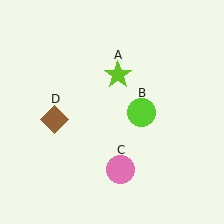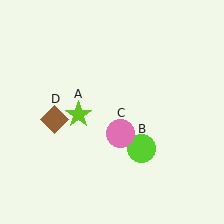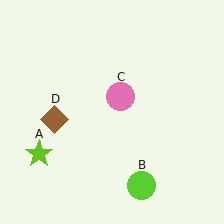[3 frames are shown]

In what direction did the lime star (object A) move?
The lime star (object A) moved down and to the left.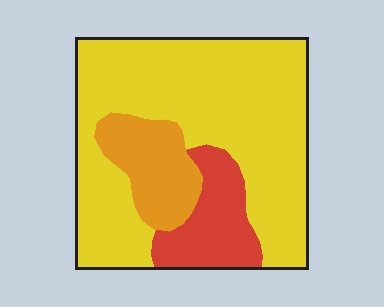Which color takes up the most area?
Yellow, at roughly 70%.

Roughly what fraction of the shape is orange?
Orange covers roughly 15% of the shape.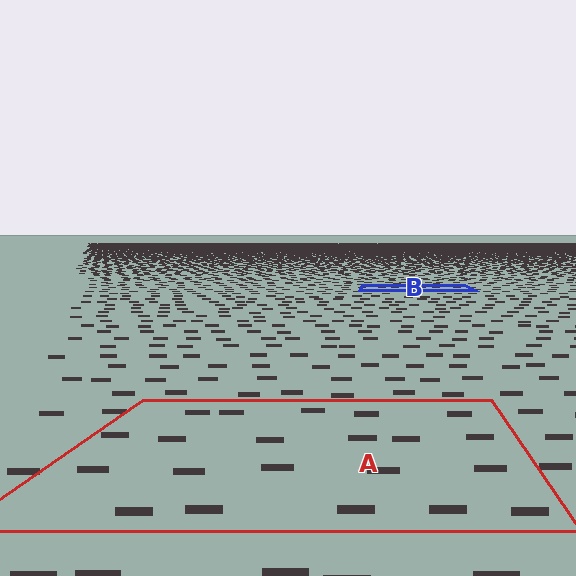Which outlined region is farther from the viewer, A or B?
Region B is farther from the viewer — the texture elements inside it appear smaller and more densely packed.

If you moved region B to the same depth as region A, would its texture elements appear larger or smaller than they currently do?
They would appear larger. At a closer depth, the same texture elements are projected at a bigger on-screen size.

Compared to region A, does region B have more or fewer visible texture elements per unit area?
Region B has more texture elements per unit area — they are packed more densely because it is farther away.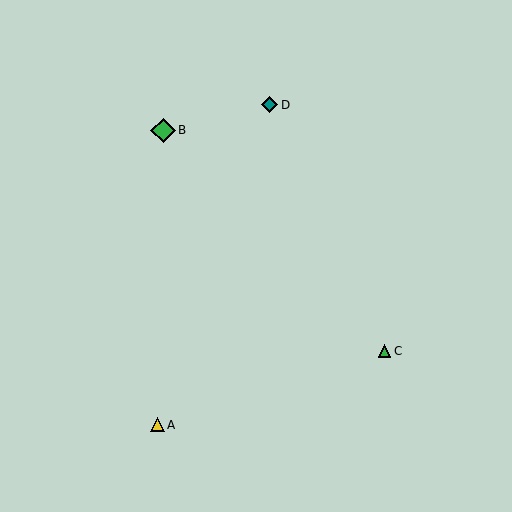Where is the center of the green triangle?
The center of the green triangle is at (385, 351).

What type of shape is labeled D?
Shape D is a teal diamond.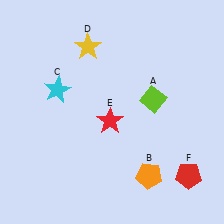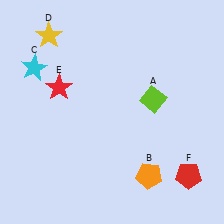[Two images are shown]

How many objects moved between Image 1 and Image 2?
3 objects moved between the two images.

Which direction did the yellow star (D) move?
The yellow star (D) moved left.